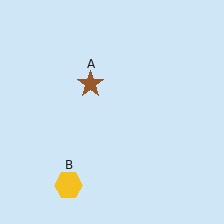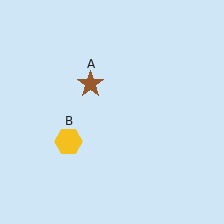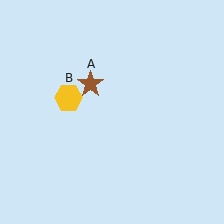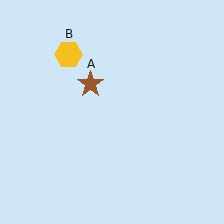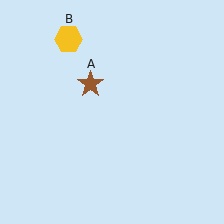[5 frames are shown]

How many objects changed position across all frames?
1 object changed position: yellow hexagon (object B).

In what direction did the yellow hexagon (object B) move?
The yellow hexagon (object B) moved up.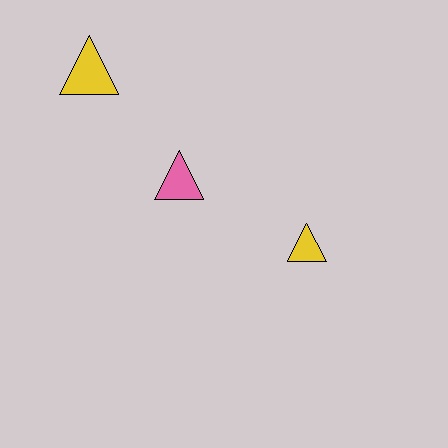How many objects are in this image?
There are 3 objects.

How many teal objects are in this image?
There are no teal objects.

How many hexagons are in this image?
There are no hexagons.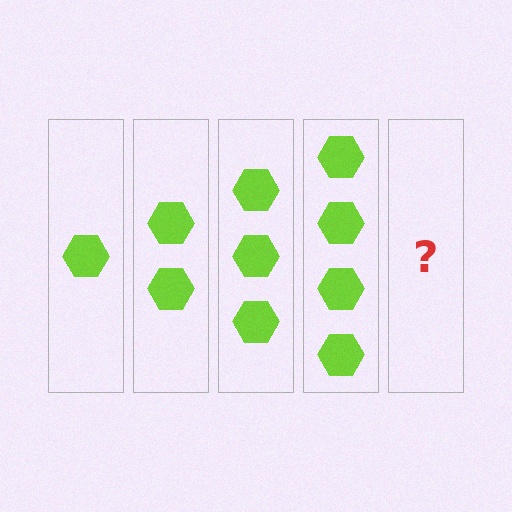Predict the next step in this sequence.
The next step is 5 hexagons.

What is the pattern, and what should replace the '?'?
The pattern is that each step adds one more hexagon. The '?' should be 5 hexagons.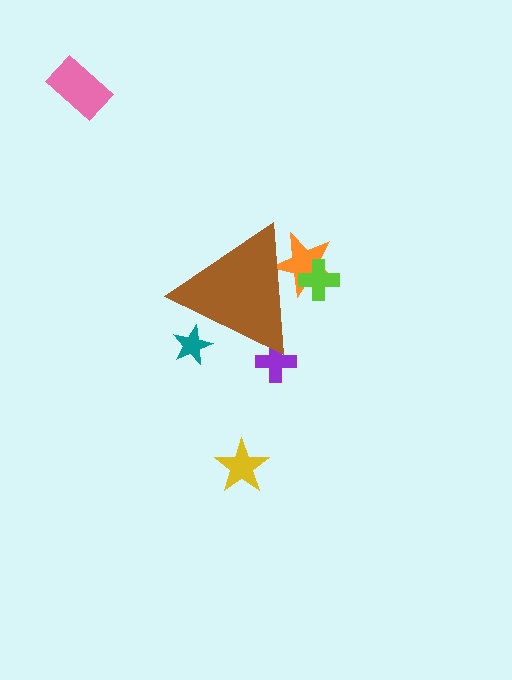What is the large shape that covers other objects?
A brown triangle.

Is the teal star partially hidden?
Yes, the teal star is partially hidden behind the brown triangle.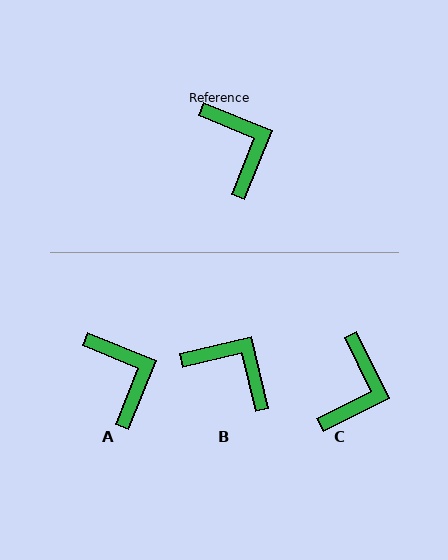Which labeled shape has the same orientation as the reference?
A.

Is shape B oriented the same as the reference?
No, it is off by about 35 degrees.